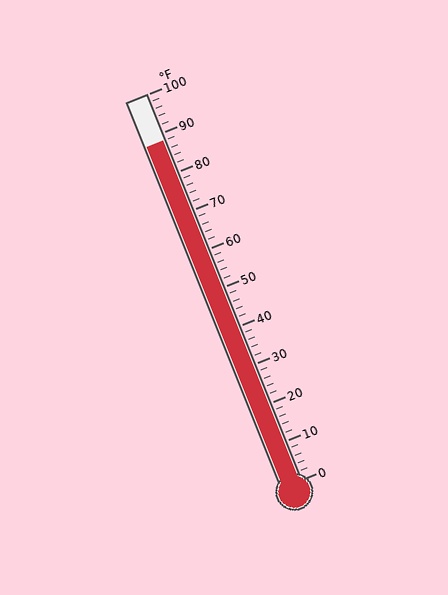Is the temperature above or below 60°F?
The temperature is above 60°F.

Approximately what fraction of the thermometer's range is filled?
The thermometer is filled to approximately 90% of its range.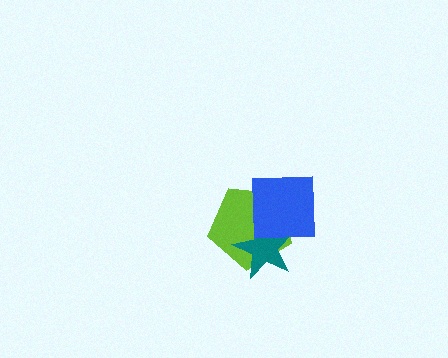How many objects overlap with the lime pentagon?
2 objects overlap with the lime pentagon.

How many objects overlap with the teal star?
2 objects overlap with the teal star.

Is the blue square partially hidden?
No, no other shape covers it.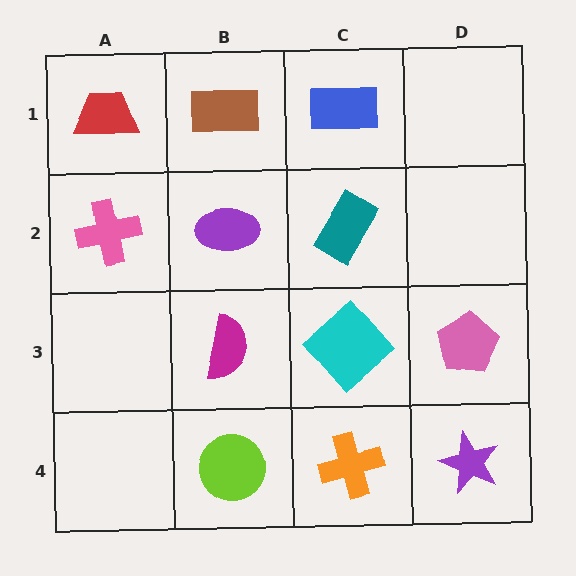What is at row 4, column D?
A purple star.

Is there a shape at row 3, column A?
No, that cell is empty.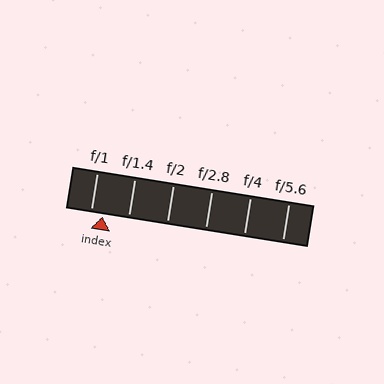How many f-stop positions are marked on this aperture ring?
There are 6 f-stop positions marked.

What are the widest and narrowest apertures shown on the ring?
The widest aperture shown is f/1 and the narrowest is f/5.6.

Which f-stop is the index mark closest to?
The index mark is closest to f/1.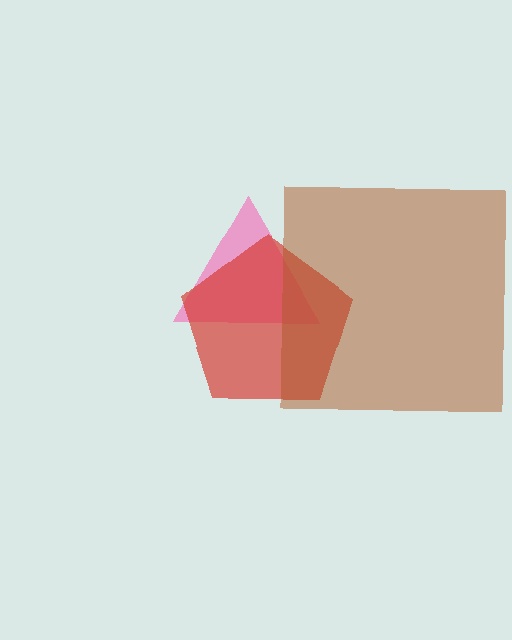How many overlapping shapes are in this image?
There are 3 overlapping shapes in the image.